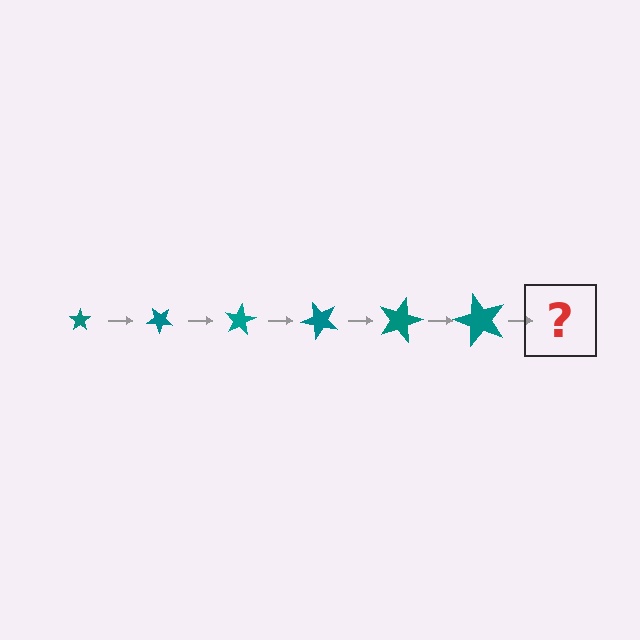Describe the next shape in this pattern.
It should be a star, larger than the previous one and rotated 240 degrees from the start.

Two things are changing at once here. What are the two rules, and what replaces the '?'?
The two rules are that the star grows larger each step and it rotates 40 degrees each step. The '?' should be a star, larger than the previous one and rotated 240 degrees from the start.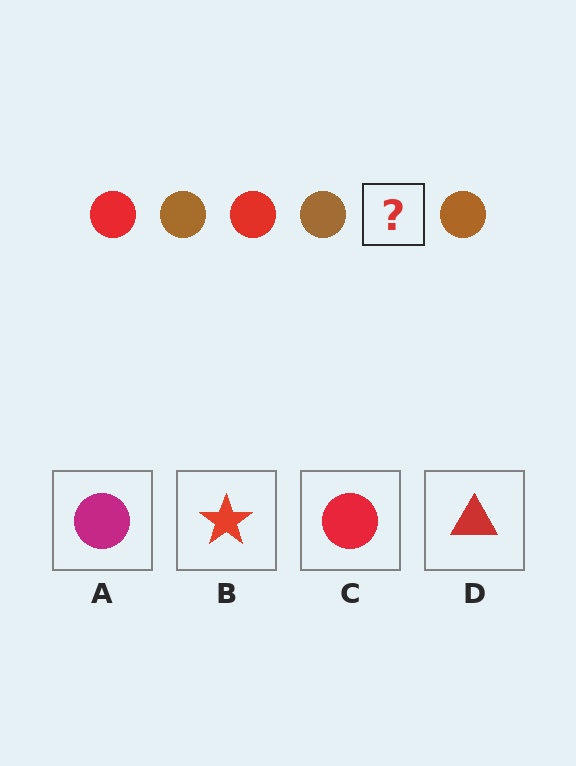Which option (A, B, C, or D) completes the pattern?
C.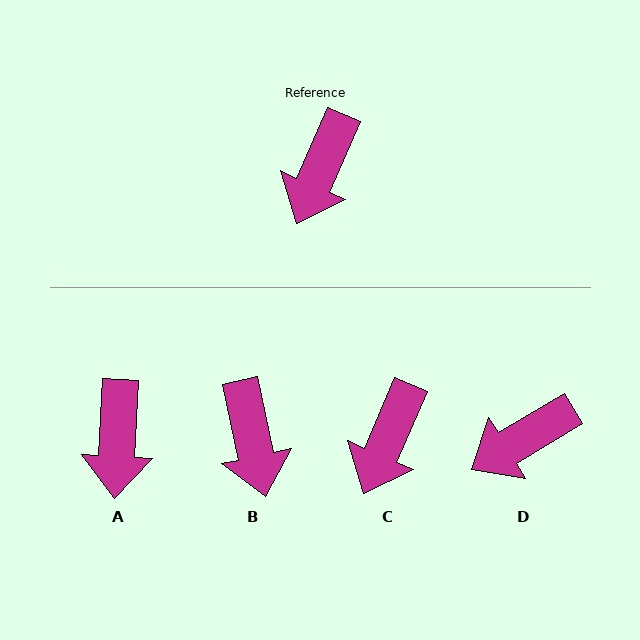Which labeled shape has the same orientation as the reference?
C.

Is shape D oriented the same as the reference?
No, it is off by about 36 degrees.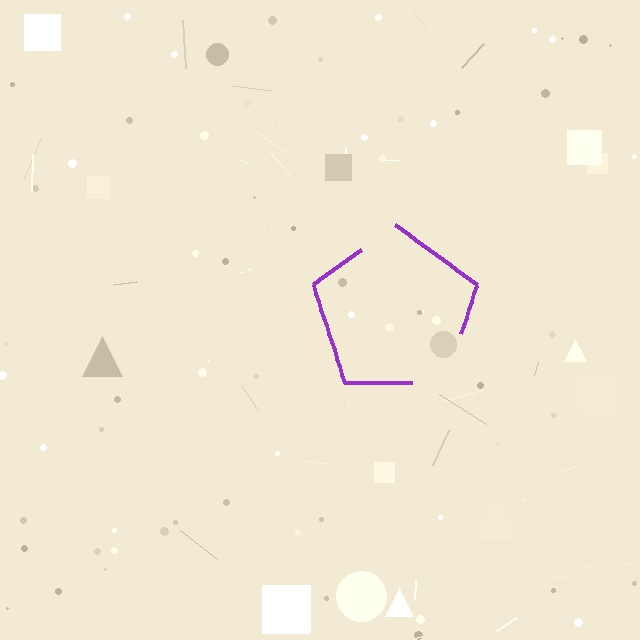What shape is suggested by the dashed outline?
The dashed outline suggests a pentagon.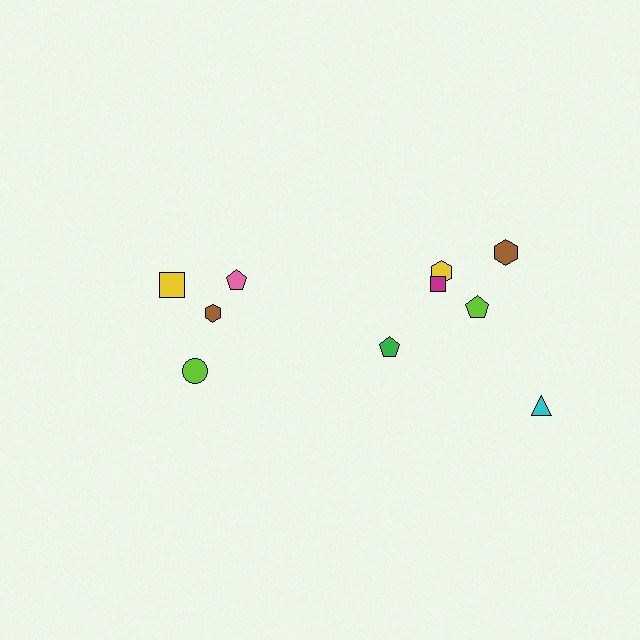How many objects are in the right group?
There are 6 objects.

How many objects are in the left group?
There are 4 objects.